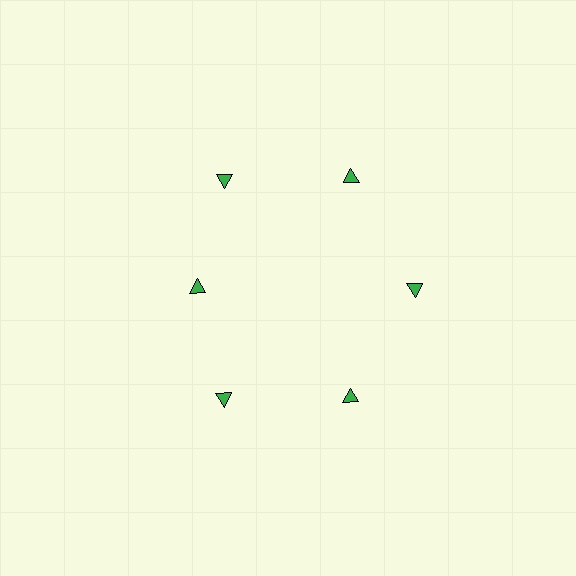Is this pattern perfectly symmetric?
No. The 6 green triangles are arranged in a ring, but one element near the 9 o'clock position is pulled inward toward the center, breaking the 6-fold rotational symmetry.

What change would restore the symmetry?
The symmetry would be restored by moving it outward, back onto the ring so that all 6 triangles sit at equal angles and equal distance from the center.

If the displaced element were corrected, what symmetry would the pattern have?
It would have 6-fold rotational symmetry — the pattern would map onto itself every 60 degrees.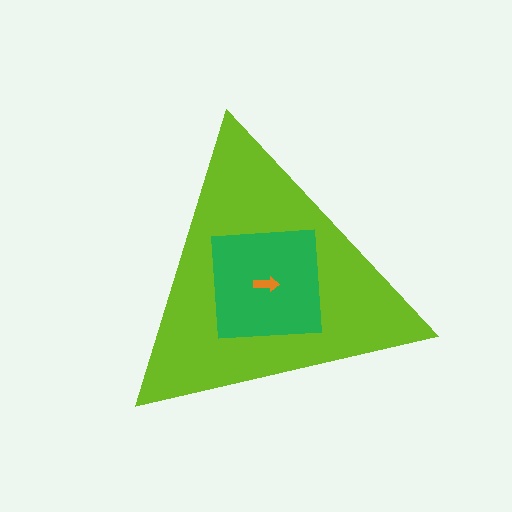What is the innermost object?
The orange arrow.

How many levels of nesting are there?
3.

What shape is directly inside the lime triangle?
The green square.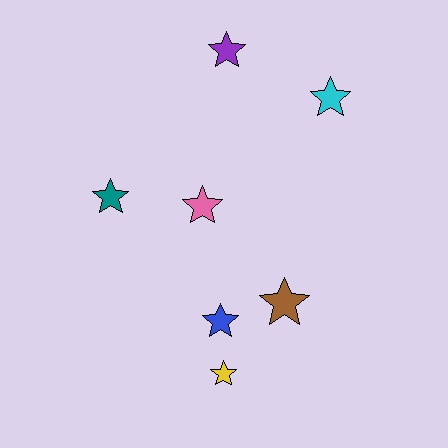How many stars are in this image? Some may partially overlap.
There are 7 stars.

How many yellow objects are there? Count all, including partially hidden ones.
There is 1 yellow object.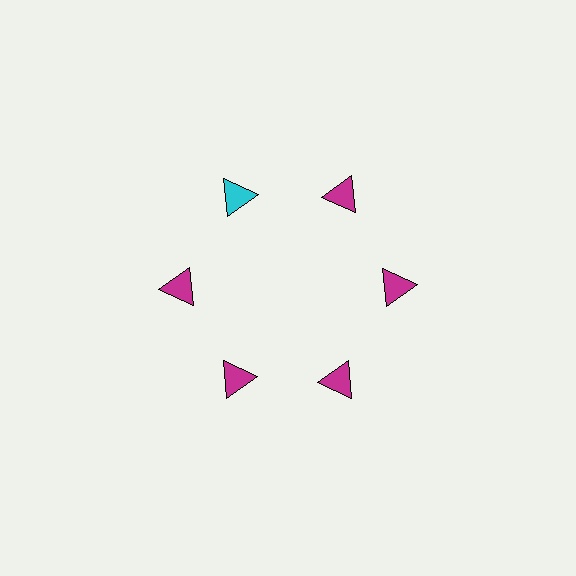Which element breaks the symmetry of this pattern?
The cyan triangle at roughly the 11 o'clock position breaks the symmetry. All other shapes are magenta triangles.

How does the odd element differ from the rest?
It has a different color: cyan instead of magenta.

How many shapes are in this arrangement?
There are 6 shapes arranged in a ring pattern.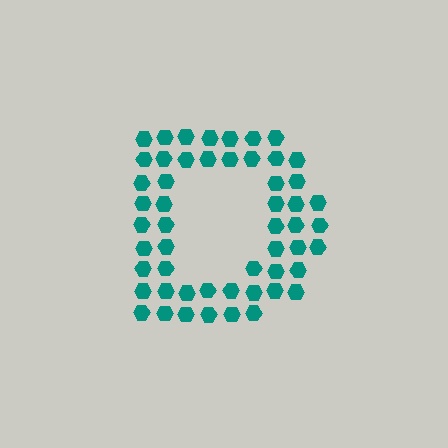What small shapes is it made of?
It is made of small hexagons.